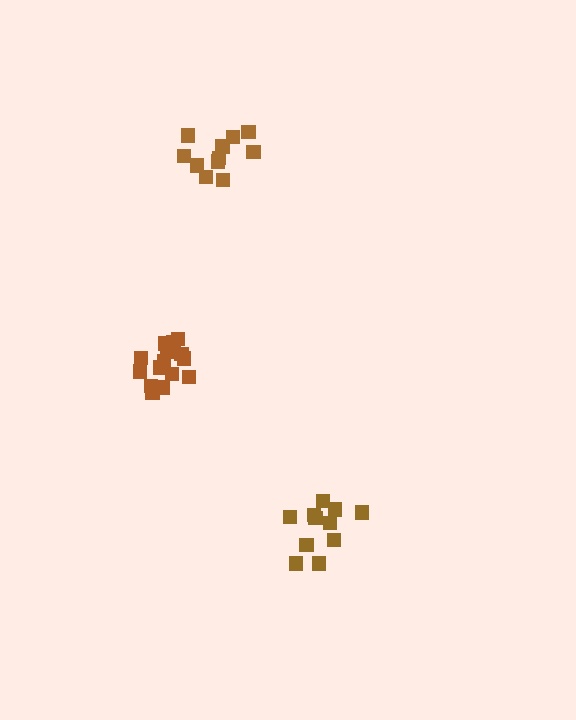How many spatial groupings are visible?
There are 3 spatial groupings.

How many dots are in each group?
Group 1: 11 dots, Group 2: 15 dots, Group 3: 11 dots (37 total).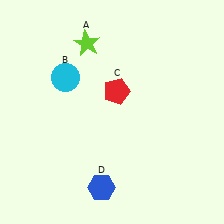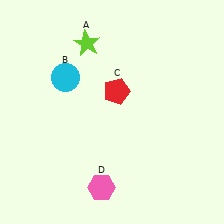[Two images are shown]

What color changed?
The hexagon (D) changed from blue in Image 1 to pink in Image 2.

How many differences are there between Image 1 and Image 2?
There is 1 difference between the two images.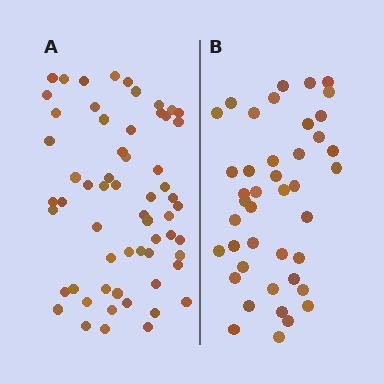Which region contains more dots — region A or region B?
Region A (the left region) has more dots.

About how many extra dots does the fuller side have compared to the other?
Region A has approximately 20 more dots than region B.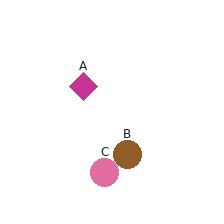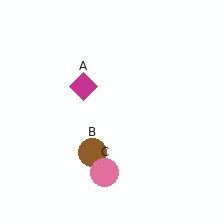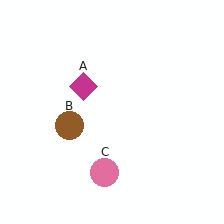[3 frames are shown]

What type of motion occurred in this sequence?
The brown circle (object B) rotated clockwise around the center of the scene.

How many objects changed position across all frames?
1 object changed position: brown circle (object B).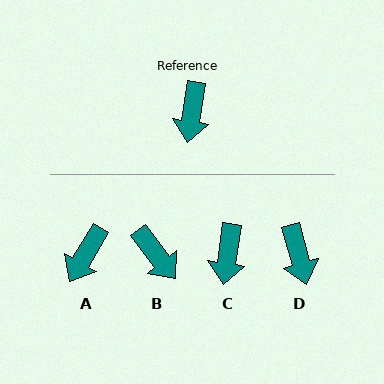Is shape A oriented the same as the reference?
No, it is off by about 22 degrees.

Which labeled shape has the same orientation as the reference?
C.